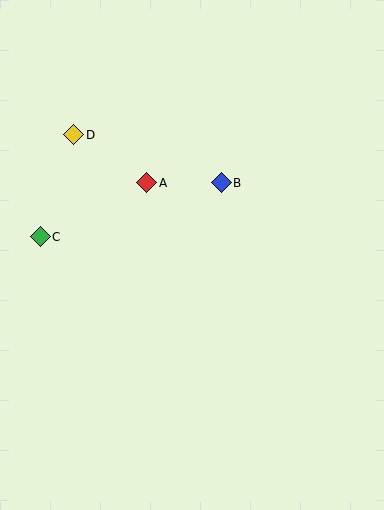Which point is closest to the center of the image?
Point B at (221, 183) is closest to the center.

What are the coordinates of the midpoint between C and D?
The midpoint between C and D is at (57, 186).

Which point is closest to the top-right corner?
Point B is closest to the top-right corner.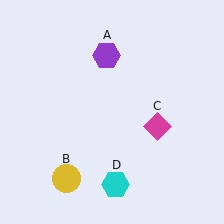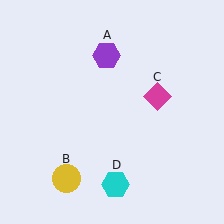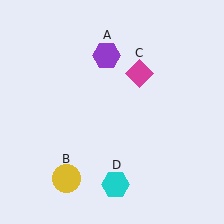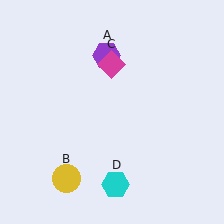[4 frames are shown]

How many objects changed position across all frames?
1 object changed position: magenta diamond (object C).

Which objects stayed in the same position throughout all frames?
Purple hexagon (object A) and yellow circle (object B) and cyan hexagon (object D) remained stationary.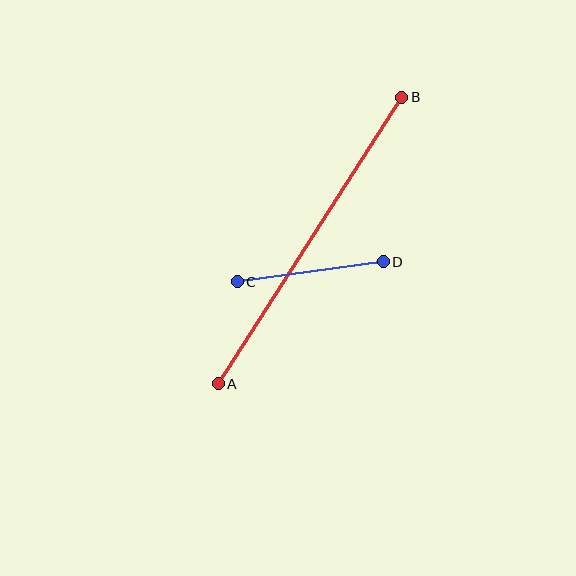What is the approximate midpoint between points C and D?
The midpoint is at approximately (310, 272) pixels.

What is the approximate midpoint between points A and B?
The midpoint is at approximately (310, 240) pixels.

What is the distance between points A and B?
The distance is approximately 340 pixels.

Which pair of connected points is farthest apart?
Points A and B are farthest apart.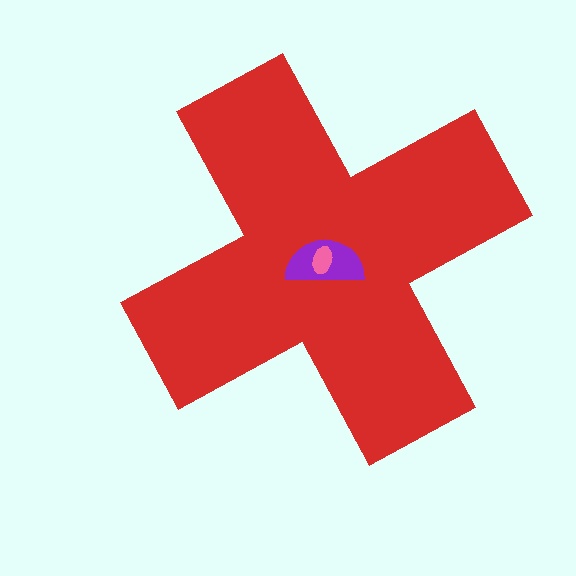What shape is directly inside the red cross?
The purple semicircle.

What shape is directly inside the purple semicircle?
The pink ellipse.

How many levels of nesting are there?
3.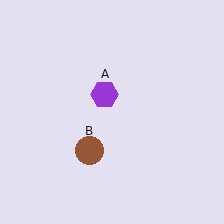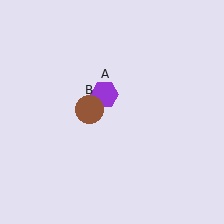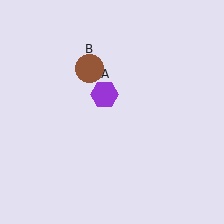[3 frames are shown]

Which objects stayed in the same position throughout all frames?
Purple hexagon (object A) remained stationary.